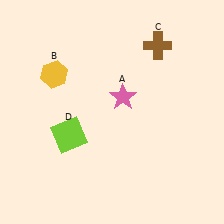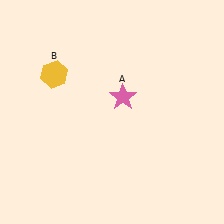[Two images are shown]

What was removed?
The lime square (D), the brown cross (C) were removed in Image 2.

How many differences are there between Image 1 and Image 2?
There are 2 differences between the two images.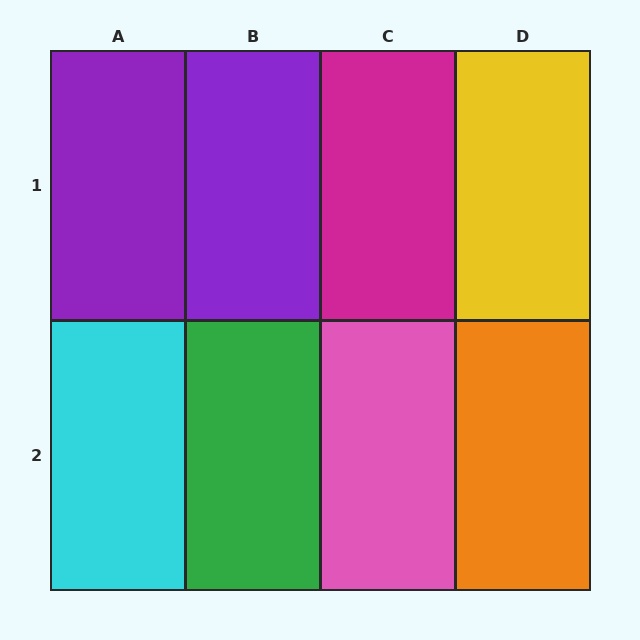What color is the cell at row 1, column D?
Yellow.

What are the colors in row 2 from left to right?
Cyan, green, pink, orange.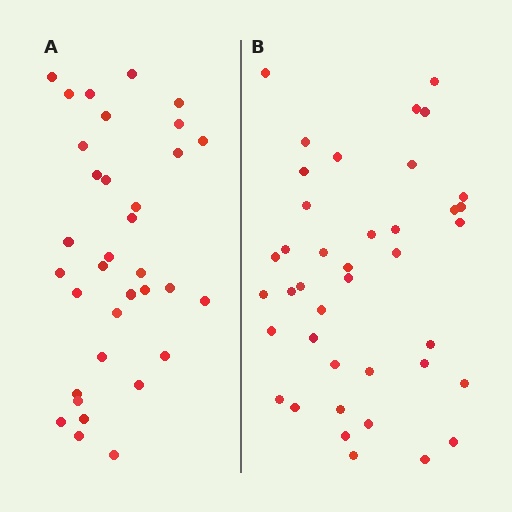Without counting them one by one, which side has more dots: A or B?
Region B (the right region) has more dots.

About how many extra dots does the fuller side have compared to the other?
Region B has about 6 more dots than region A.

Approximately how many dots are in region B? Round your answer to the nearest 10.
About 40 dots.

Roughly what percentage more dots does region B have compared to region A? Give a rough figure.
About 20% more.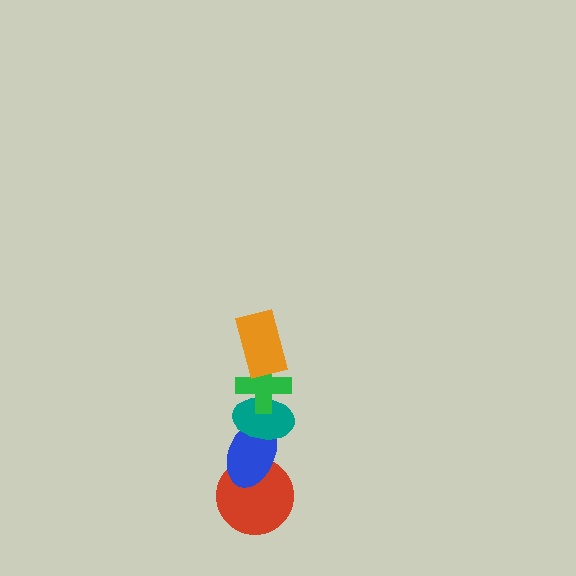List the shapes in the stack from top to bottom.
From top to bottom: the orange rectangle, the green cross, the teal ellipse, the blue ellipse, the red circle.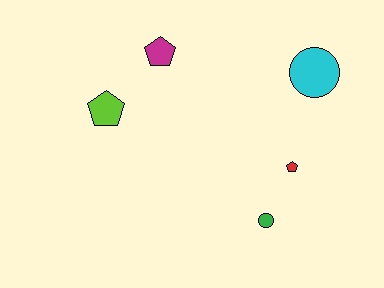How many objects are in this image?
There are 5 objects.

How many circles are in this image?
There are 2 circles.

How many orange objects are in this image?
There are no orange objects.